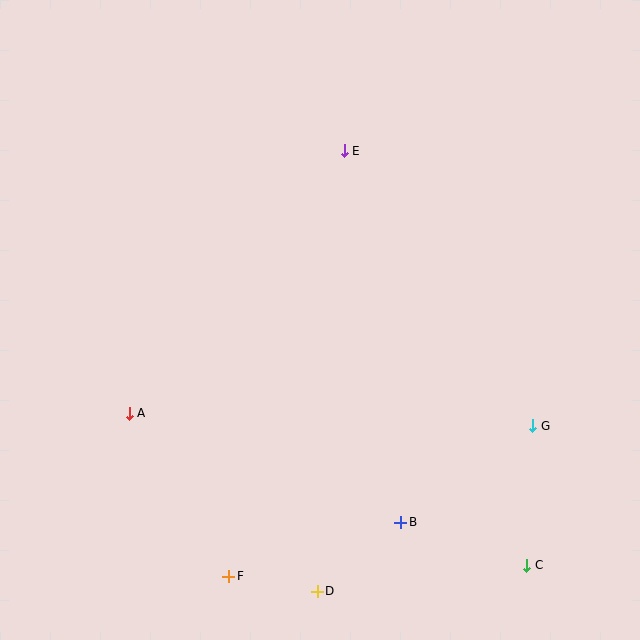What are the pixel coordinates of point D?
Point D is at (317, 591).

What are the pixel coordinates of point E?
Point E is at (344, 151).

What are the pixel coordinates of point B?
Point B is at (401, 522).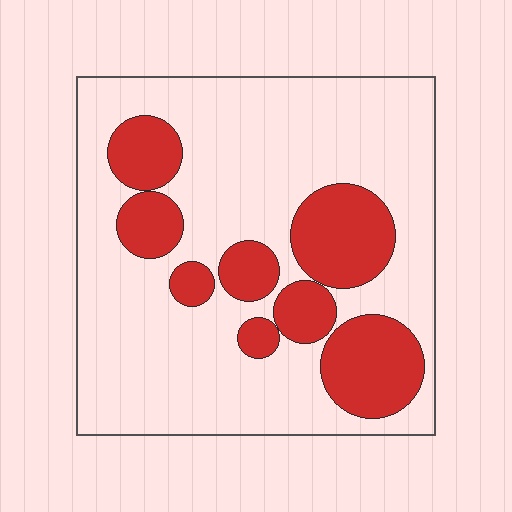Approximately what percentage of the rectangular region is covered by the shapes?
Approximately 25%.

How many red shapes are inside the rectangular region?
8.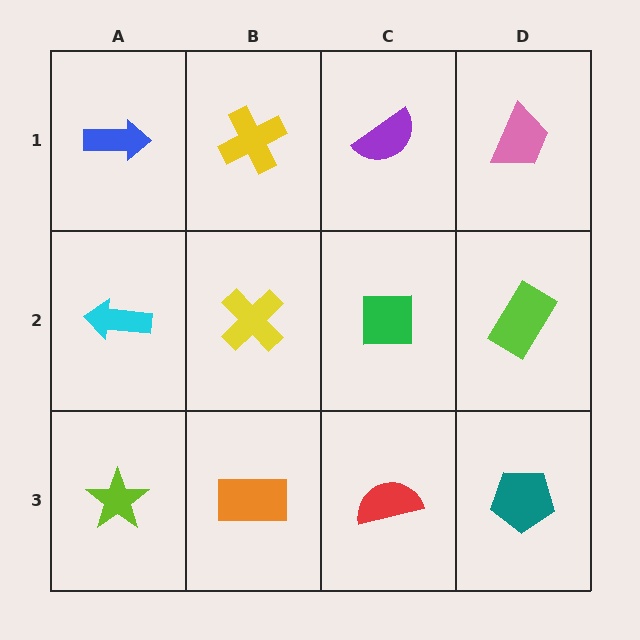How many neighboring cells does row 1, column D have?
2.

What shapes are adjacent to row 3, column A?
A cyan arrow (row 2, column A), an orange rectangle (row 3, column B).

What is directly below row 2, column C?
A red semicircle.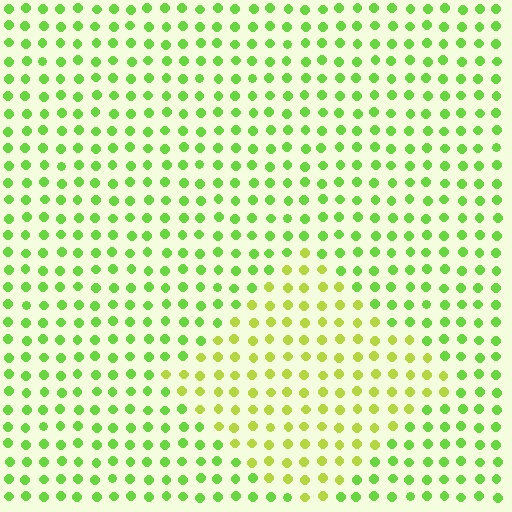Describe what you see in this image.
The image is filled with small lime elements in a uniform arrangement. A diamond-shaped region is visible where the elements are tinted to a slightly different hue, forming a subtle color boundary.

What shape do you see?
I see a diamond.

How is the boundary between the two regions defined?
The boundary is defined purely by a slight shift in hue (about 31 degrees). Spacing, size, and orientation are identical on both sides.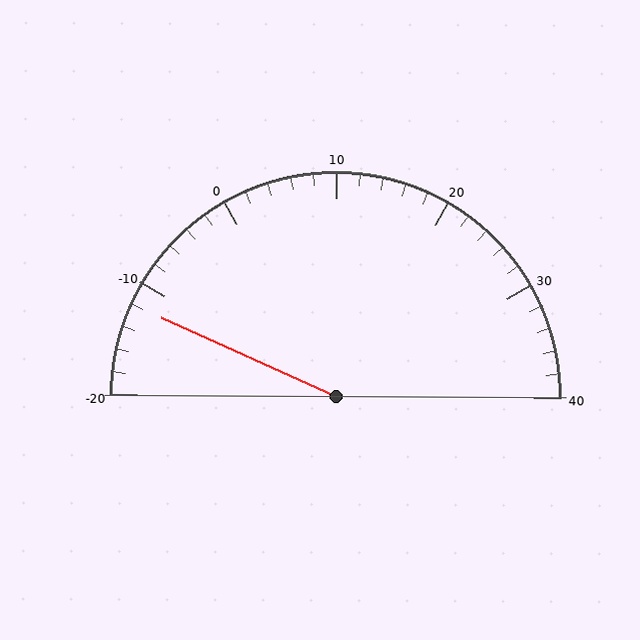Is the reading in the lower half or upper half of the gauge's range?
The reading is in the lower half of the range (-20 to 40).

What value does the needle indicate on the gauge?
The needle indicates approximately -12.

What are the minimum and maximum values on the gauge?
The gauge ranges from -20 to 40.